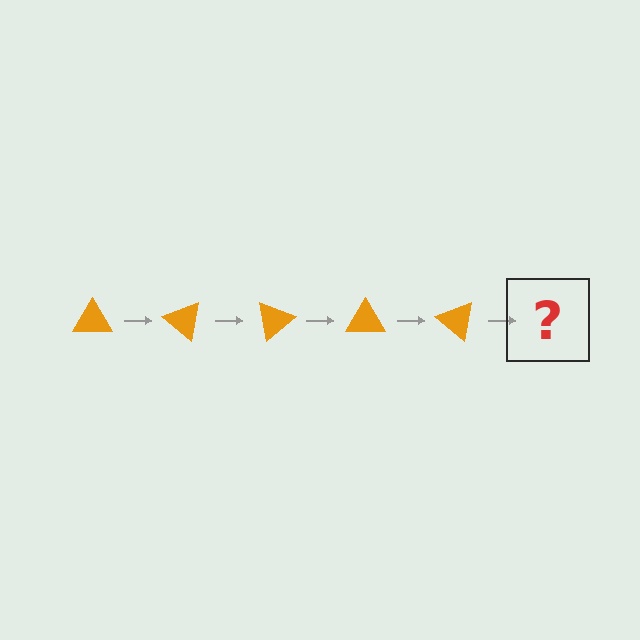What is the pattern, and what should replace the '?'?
The pattern is that the triangle rotates 40 degrees each step. The '?' should be an orange triangle rotated 200 degrees.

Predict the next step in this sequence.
The next step is an orange triangle rotated 200 degrees.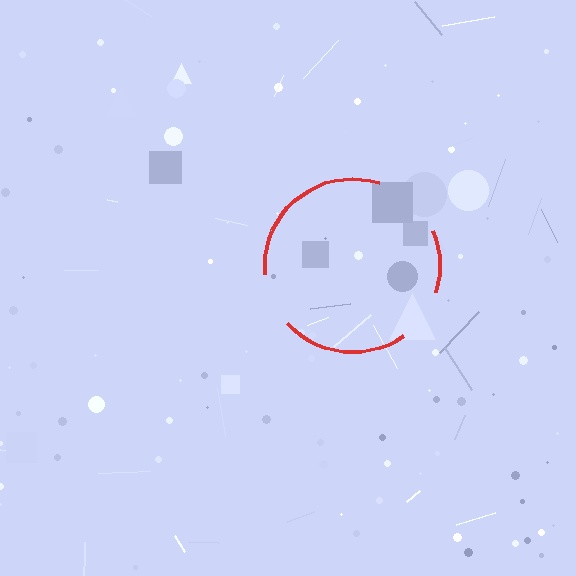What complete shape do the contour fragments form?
The contour fragments form a circle.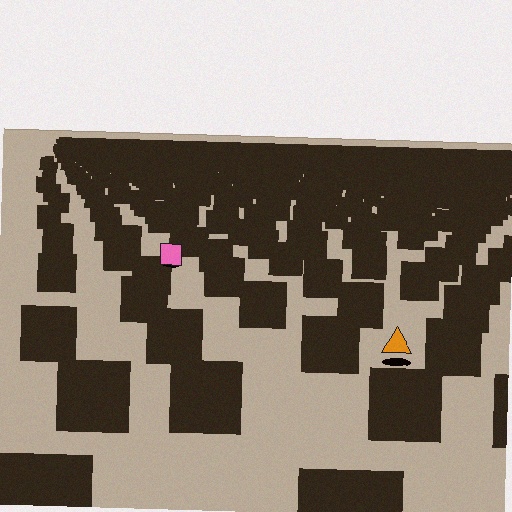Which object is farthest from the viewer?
The pink square is farthest from the viewer. It appears smaller and the ground texture around it is denser.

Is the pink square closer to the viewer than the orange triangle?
No. The orange triangle is closer — you can tell from the texture gradient: the ground texture is coarser near it.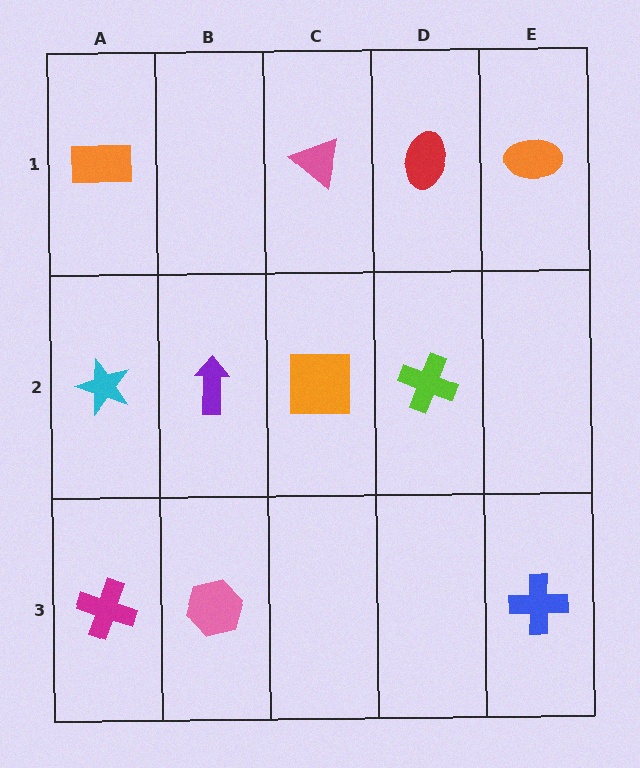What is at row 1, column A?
An orange rectangle.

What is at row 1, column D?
A red ellipse.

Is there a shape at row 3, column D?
No, that cell is empty.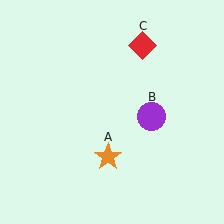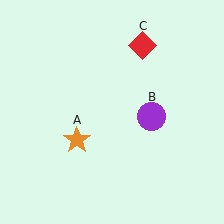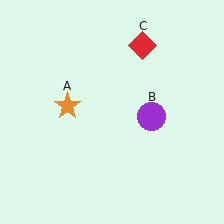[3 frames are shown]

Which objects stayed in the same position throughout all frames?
Purple circle (object B) and red diamond (object C) remained stationary.